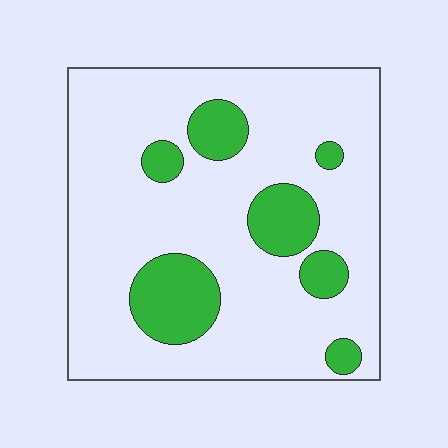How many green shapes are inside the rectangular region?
7.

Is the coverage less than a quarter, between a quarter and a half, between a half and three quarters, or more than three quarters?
Less than a quarter.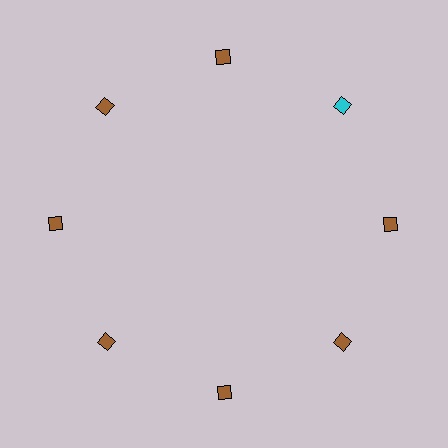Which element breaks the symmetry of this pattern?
The cyan diamond at roughly the 2 o'clock position breaks the symmetry. All other shapes are brown diamonds.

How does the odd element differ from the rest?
It has a different color: cyan instead of brown.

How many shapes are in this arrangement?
There are 8 shapes arranged in a ring pattern.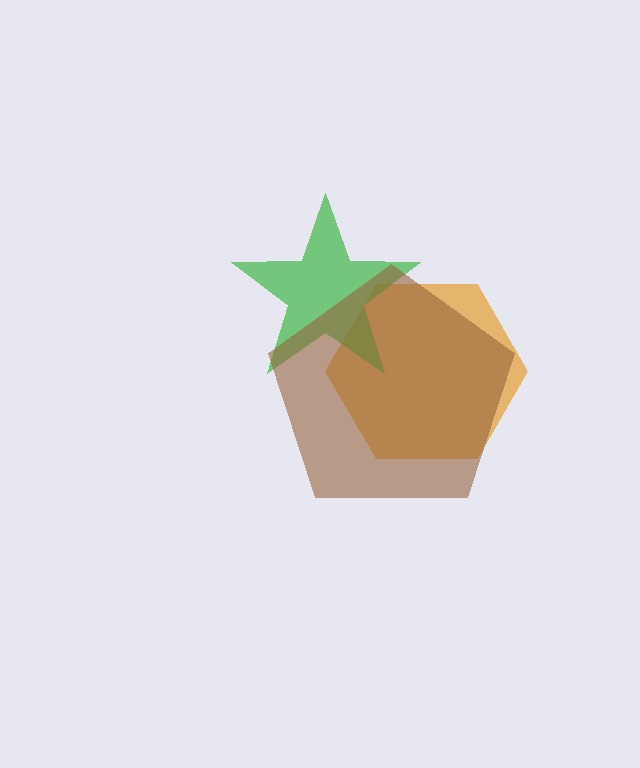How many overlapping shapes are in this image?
There are 3 overlapping shapes in the image.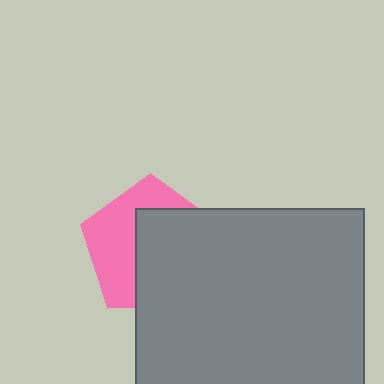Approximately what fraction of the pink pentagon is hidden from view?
Roughly 55% of the pink pentagon is hidden behind the gray square.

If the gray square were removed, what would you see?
You would see the complete pink pentagon.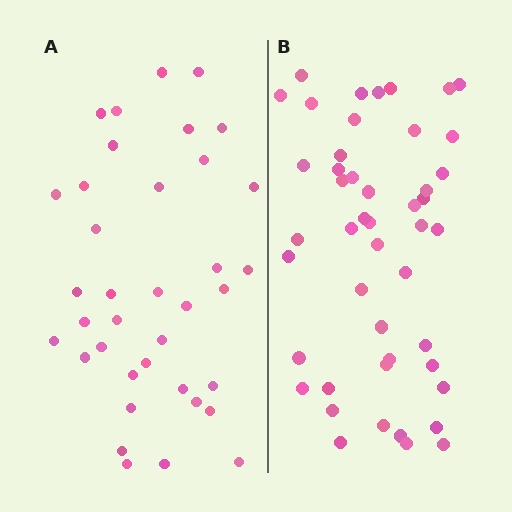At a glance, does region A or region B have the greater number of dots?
Region B (the right region) has more dots.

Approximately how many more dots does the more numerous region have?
Region B has roughly 10 or so more dots than region A.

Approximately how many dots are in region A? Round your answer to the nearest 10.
About 40 dots. (The exact count is 37, which rounds to 40.)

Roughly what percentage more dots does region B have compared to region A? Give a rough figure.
About 25% more.